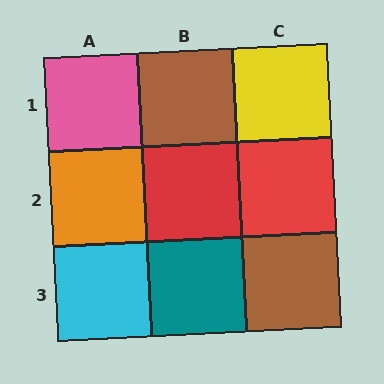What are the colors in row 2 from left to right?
Orange, red, red.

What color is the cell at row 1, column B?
Brown.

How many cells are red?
2 cells are red.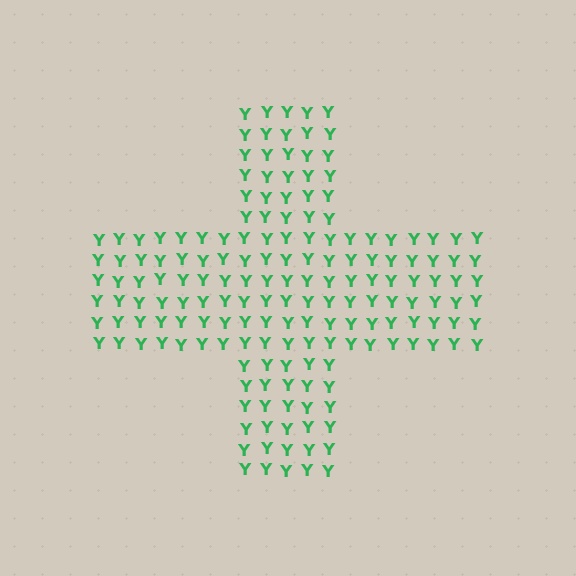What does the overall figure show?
The overall figure shows a cross.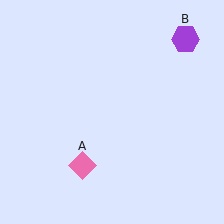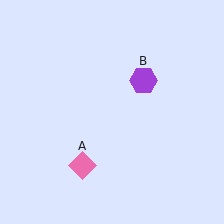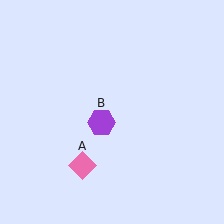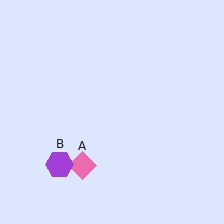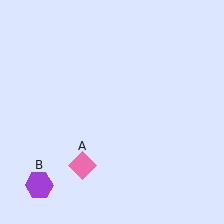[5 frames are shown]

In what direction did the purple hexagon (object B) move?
The purple hexagon (object B) moved down and to the left.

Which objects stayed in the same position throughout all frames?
Pink diamond (object A) remained stationary.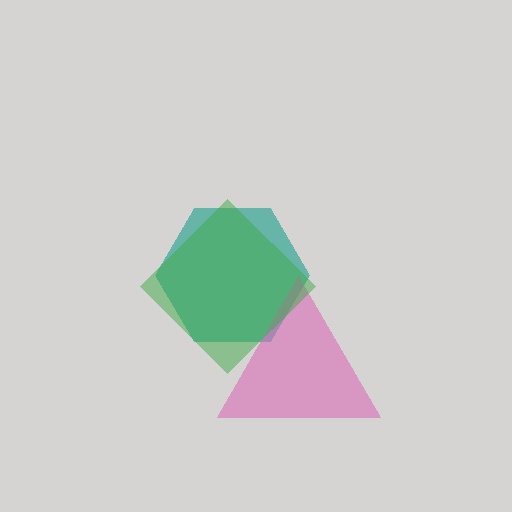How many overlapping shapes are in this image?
There are 3 overlapping shapes in the image.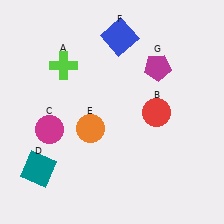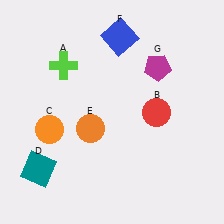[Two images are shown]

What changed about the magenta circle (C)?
In Image 1, C is magenta. In Image 2, it changed to orange.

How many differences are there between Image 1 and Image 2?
There is 1 difference between the two images.